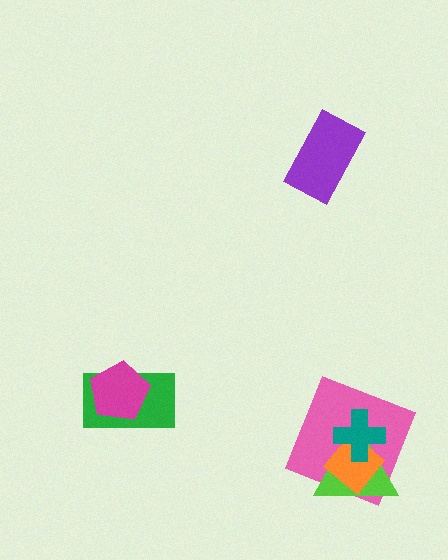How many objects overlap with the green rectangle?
1 object overlaps with the green rectangle.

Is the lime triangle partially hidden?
Yes, it is partially covered by another shape.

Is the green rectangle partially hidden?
Yes, it is partially covered by another shape.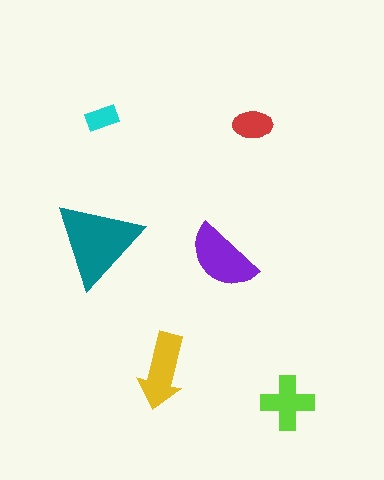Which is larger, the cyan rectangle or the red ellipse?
The red ellipse.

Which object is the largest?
The teal triangle.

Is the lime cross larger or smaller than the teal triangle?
Smaller.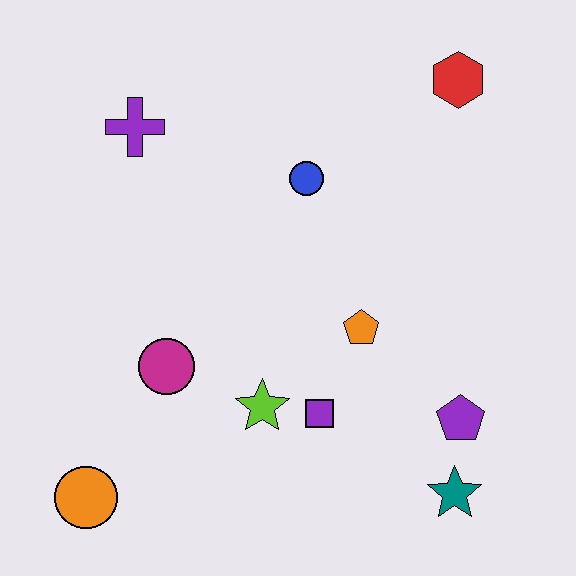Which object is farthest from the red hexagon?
The orange circle is farthest from the red hexagon.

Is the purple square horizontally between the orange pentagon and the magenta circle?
Yes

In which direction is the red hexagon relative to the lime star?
The red hexagon is above the lime star.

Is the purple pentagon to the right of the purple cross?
Yes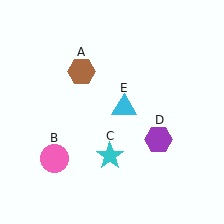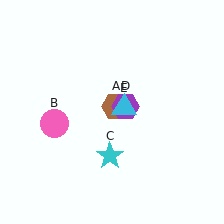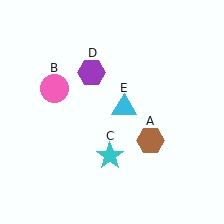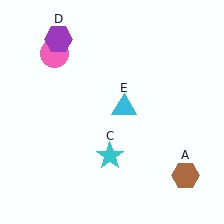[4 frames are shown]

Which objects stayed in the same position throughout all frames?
Cyan star (object C) and cyan triangle (object E) remained stationary.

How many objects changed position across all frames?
3 objects changed position: brown hexagon (object A), pink circle (object B), purple hexagon (object D).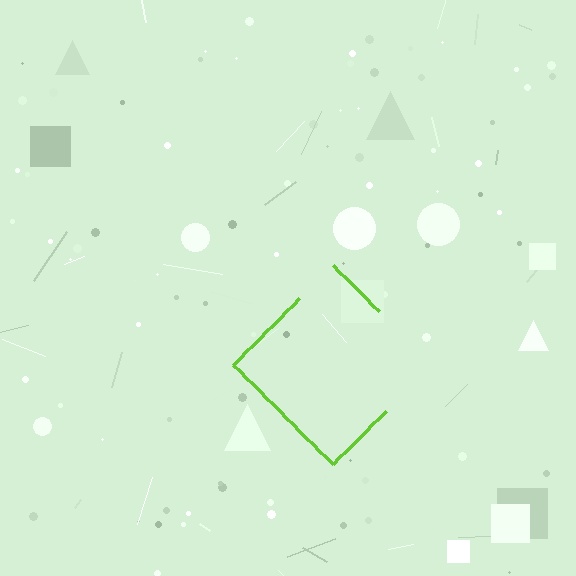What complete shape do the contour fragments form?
The contour fragments form a diamond.